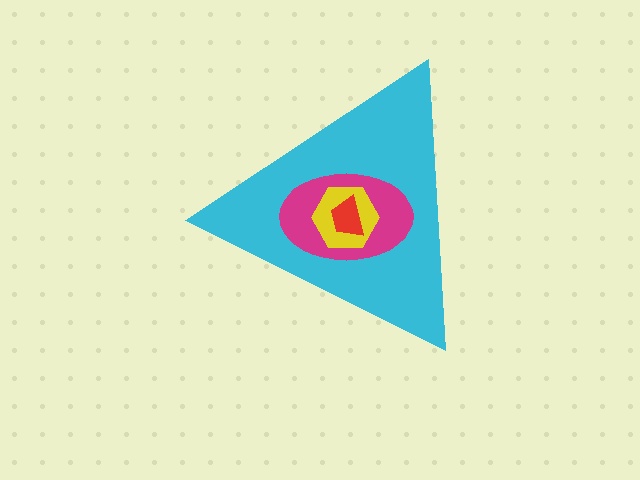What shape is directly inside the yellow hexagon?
The red trapezoid.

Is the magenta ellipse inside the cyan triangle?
Yes.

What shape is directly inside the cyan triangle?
The magenta ellipse.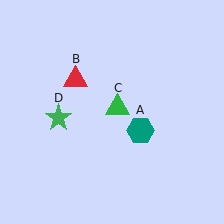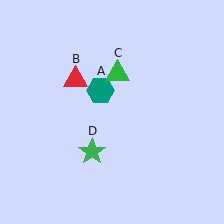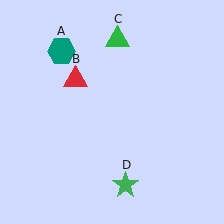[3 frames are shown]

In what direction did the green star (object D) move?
The green star (object D) moved down and to the right.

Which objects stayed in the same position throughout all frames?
Red triangle (object B) remained stationary.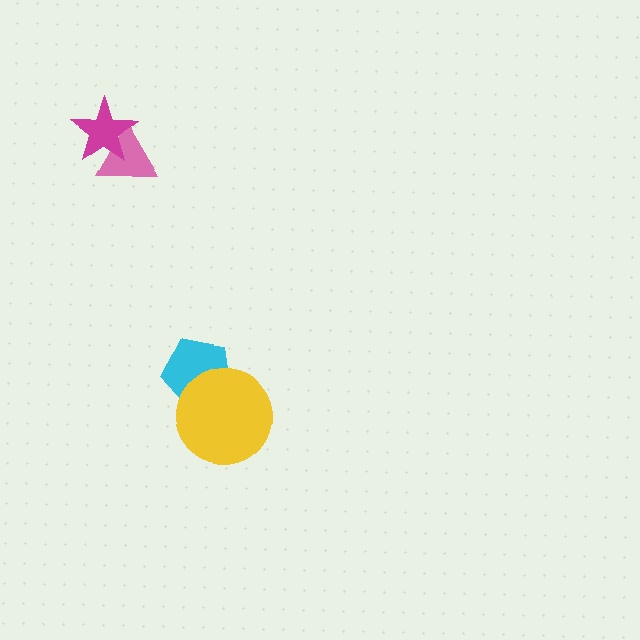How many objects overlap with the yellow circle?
1 object overlaps with the yellow circle.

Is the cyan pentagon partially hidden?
Yes, it is partially covered by another shape.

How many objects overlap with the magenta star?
1 object overlaps with the magenta star.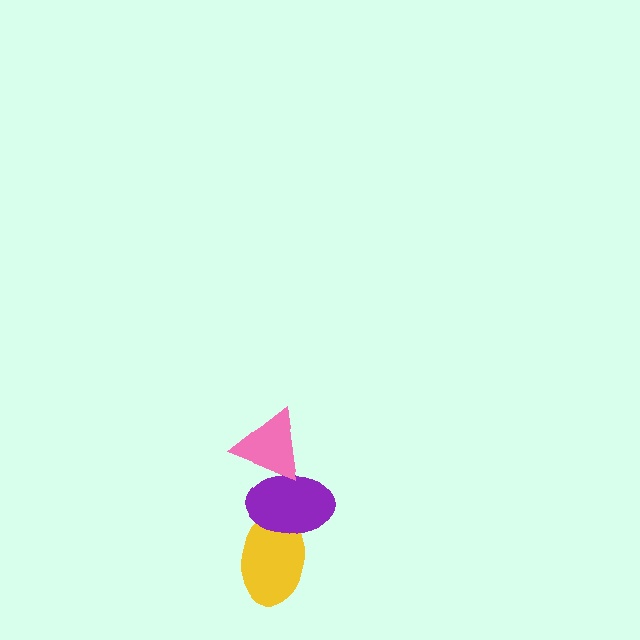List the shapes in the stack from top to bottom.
From top to bottom: the pink triangle, the purple ellipse, the yellow ellipse.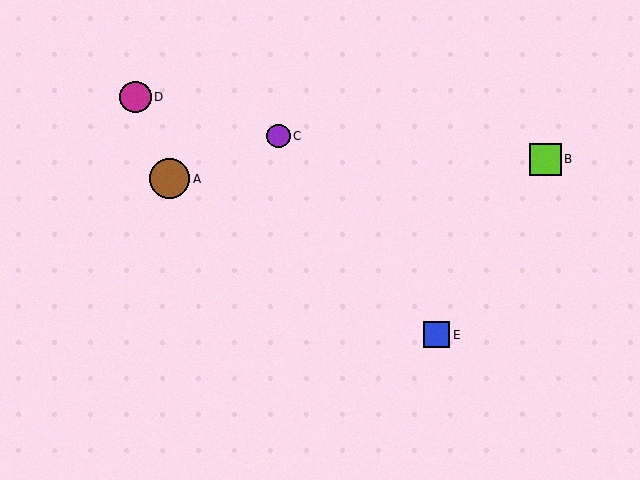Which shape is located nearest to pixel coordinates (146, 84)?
The magenta circle (labeled D) at (136, 97) is nearest to that location.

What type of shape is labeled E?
Shape E is a blue square.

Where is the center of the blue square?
The center of the blue square is at (437, 335).